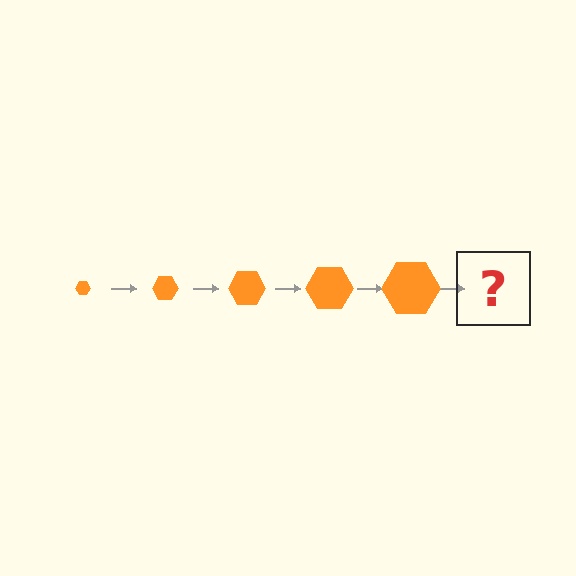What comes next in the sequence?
The next element should be an orange hexagon, larger than the previous one.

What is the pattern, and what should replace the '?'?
The pattern is that the hexagon gets progressively larger each step. The '?' should be an orange hexagon, larger than the previous one.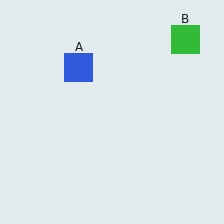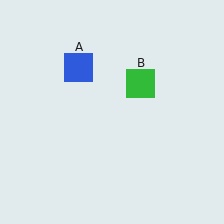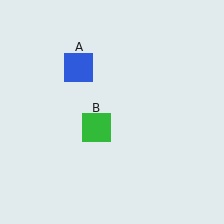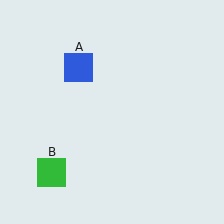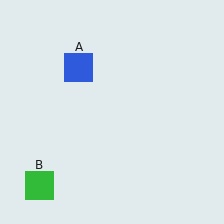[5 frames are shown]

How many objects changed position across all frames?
1 object changed position: green square (object B).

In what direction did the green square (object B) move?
The green square (object B) moved down and to the left.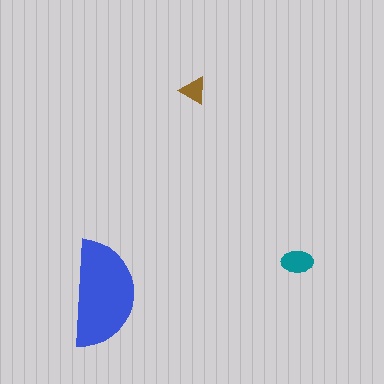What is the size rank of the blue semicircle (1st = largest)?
1st.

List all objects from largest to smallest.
The blue semicircle, the teal ellipse, the brown triangle.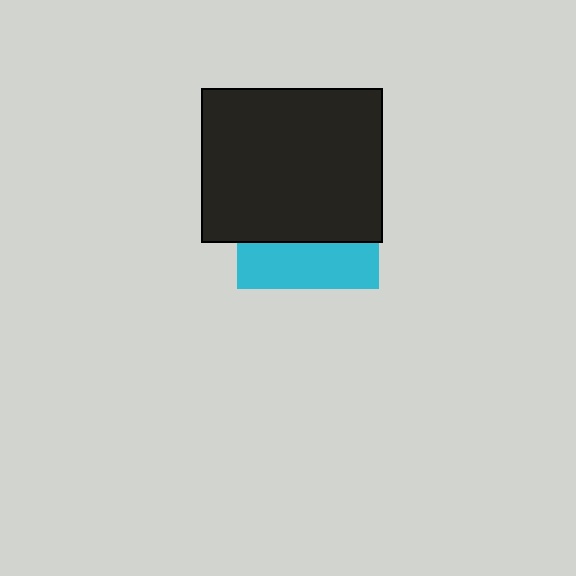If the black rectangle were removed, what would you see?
You would see the complete cyan square.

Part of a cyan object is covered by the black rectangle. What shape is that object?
It is a square.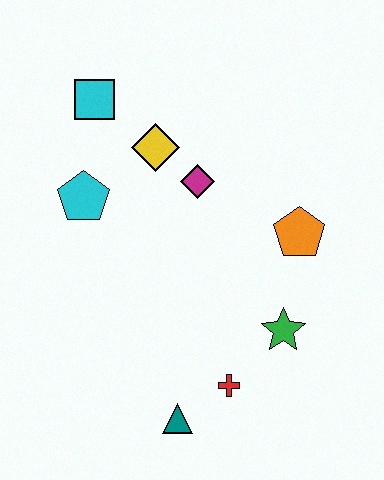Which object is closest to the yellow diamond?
The magenta diamond is closest to the yellow diamond.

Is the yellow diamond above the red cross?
Yes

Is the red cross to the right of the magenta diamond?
Yes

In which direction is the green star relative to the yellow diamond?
The green star is below the yellow diamond.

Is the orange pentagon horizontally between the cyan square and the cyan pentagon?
No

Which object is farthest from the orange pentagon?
The cyan square is farthest from the orange pentagon.